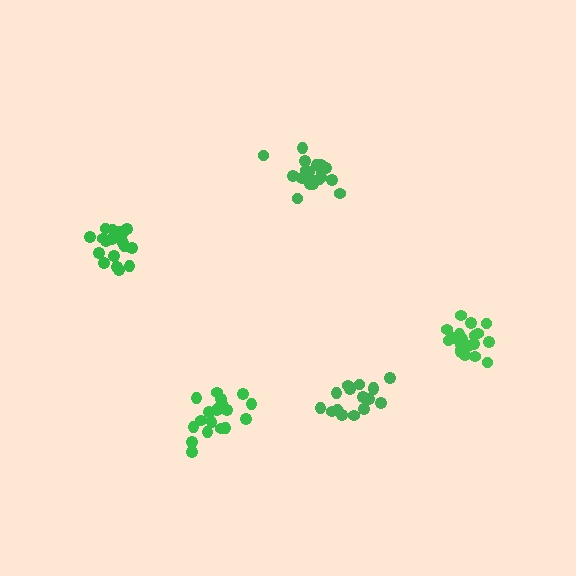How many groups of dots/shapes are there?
There are 5 groups.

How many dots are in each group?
Group 1: 19 dots, Group 2: 20 dots, Group 3: 20 dots, Group 4: 16 dots, Group 5: 20 dots (95 total).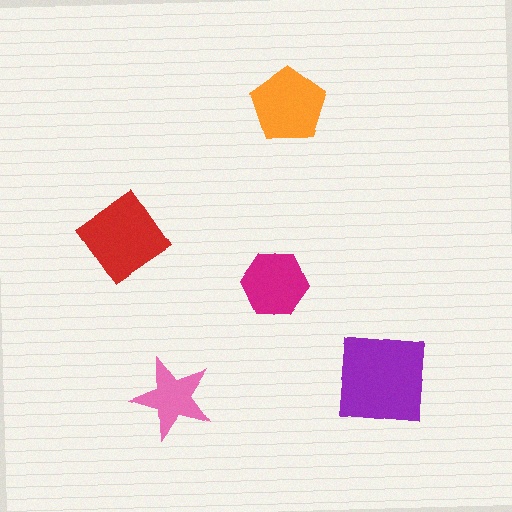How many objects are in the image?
There are 5 objects in the image.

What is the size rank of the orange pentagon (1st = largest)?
3rd.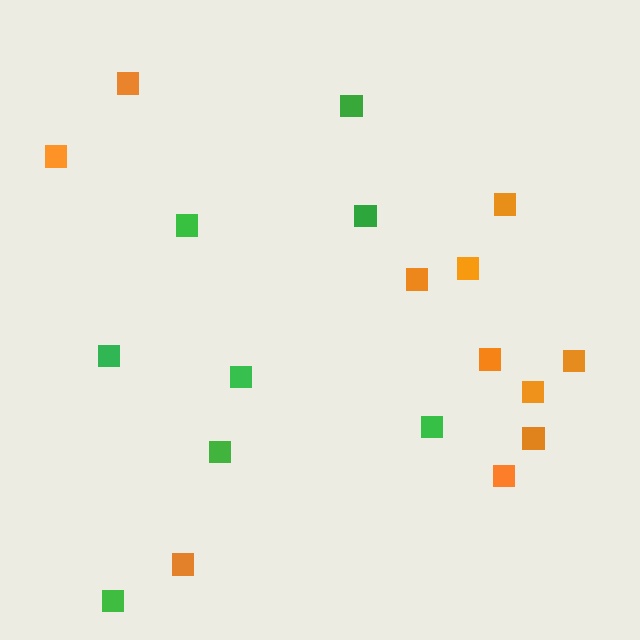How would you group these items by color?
There are 2 groups: one group of orange squares (11) and one group of green squares (8).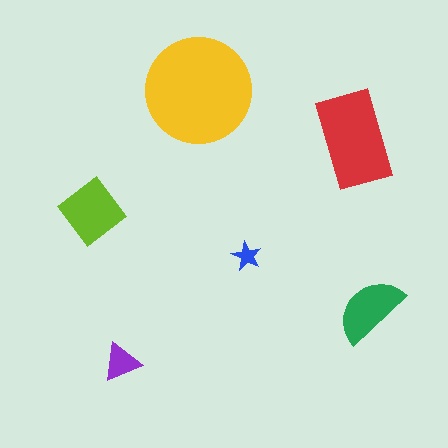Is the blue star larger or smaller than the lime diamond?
Smaller.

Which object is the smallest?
The blue star.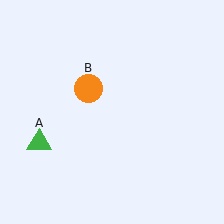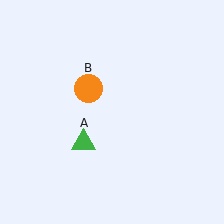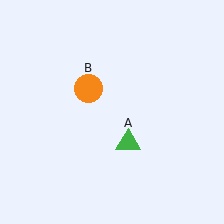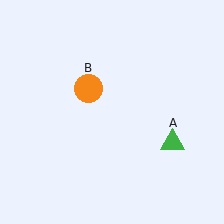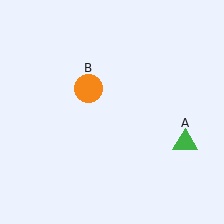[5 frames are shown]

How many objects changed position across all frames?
1 object changed position: green triangle (object A).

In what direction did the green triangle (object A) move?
The green triangle (object A) moved right.